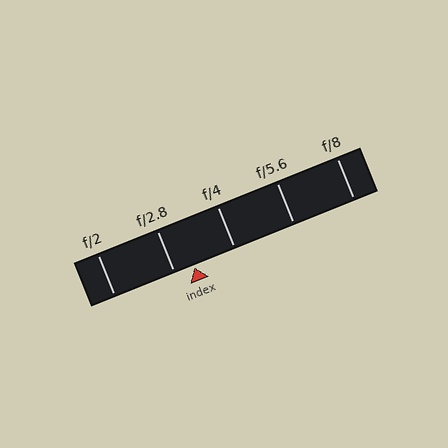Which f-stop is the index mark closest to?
The index mark is closest to f/2.8.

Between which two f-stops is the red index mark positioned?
The index mark is between f/2.8 and f/4.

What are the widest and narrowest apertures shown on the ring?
The widest aperture shown is f/2 and the narrowest is f/8.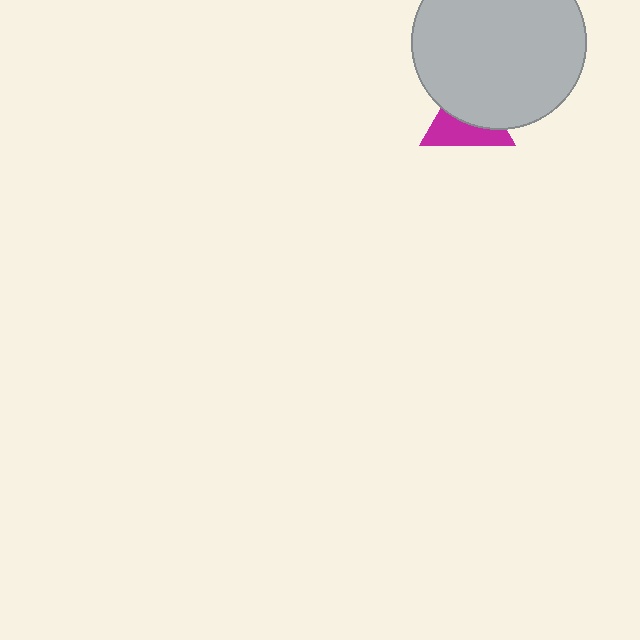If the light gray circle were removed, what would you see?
You would see the complete magenta triangle.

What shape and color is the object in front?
The object in front is a light gray circle.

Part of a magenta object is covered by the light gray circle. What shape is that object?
It is a triangle.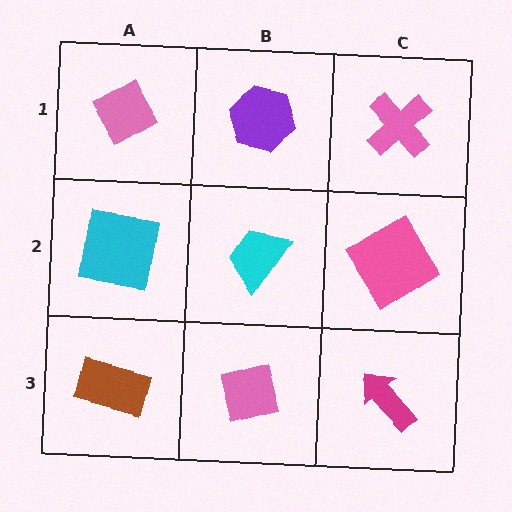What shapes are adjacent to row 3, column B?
A cyan trapezoid (row 2, column B), a brown rectangle (row 3, column A), a magenta arrow (row 3, column C).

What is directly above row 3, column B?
A cyan trapezoid.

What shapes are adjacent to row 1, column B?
A cyan trapezoid (row 2, column B), a pink diamond (row 1, column A), a pink cross (row 1, column C).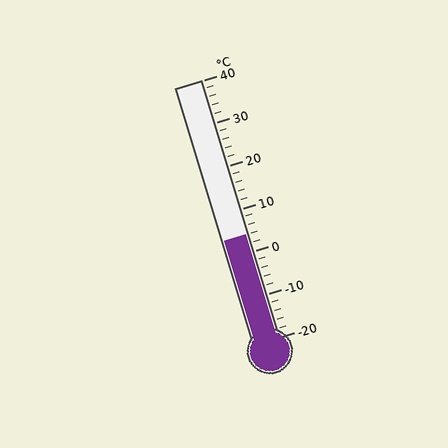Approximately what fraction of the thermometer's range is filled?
The thermometer is filled to approximately 40% of its range.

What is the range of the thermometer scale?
The thermometer scale ranges from -20°C to 40°C.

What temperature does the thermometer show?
The thermometer shows approximately 4°C.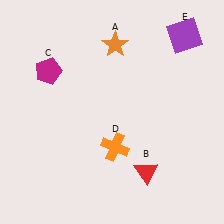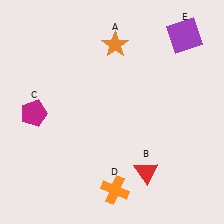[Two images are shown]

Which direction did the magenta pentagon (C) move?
The magenta pentagon (C) moved down.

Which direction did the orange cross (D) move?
The orange cross (D) moved down.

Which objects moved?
The objects that moved are: the magenta pentagon (C), the orange cross (D).